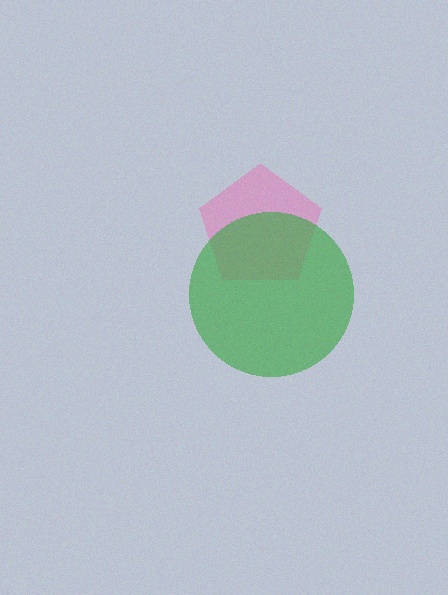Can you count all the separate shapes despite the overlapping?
Yes, there are 2 separate shapes.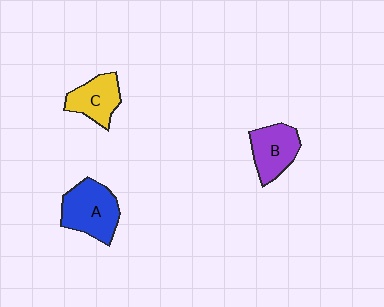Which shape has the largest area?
Shape A (blue).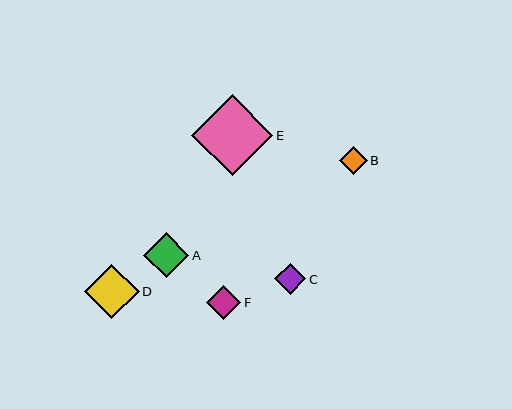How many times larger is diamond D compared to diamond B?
Diamond D is approximately 1.9 times the size of diamond B.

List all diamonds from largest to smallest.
From largest to smallest: E, D, A, F, C, B.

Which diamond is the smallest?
Diamond B is the smallest with a size of approximately 28 pixels.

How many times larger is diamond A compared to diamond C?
Diamond A is approximately 1.4 times the size of diamond C.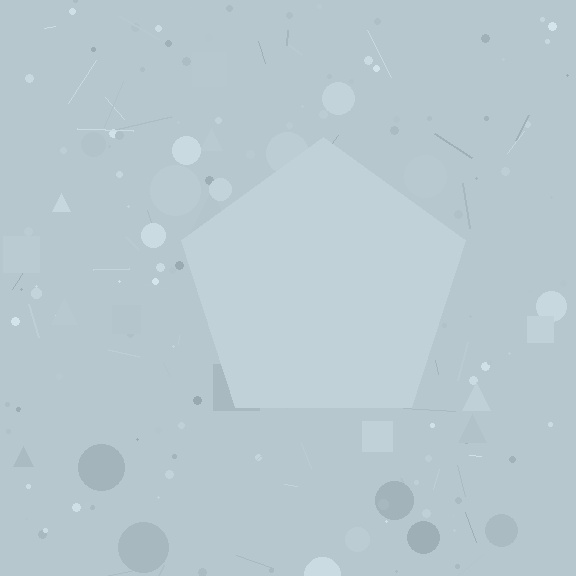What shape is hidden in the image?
A pentagon is hidden in the image.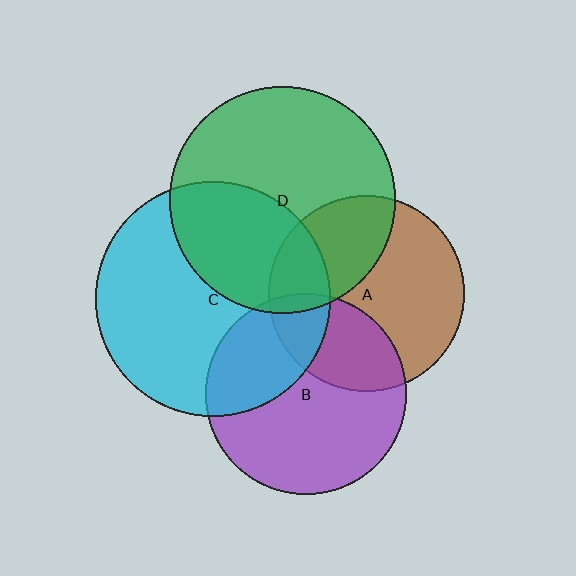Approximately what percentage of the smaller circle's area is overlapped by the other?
Approximately 30%.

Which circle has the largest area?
Circle C (cyan).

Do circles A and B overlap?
Yes.